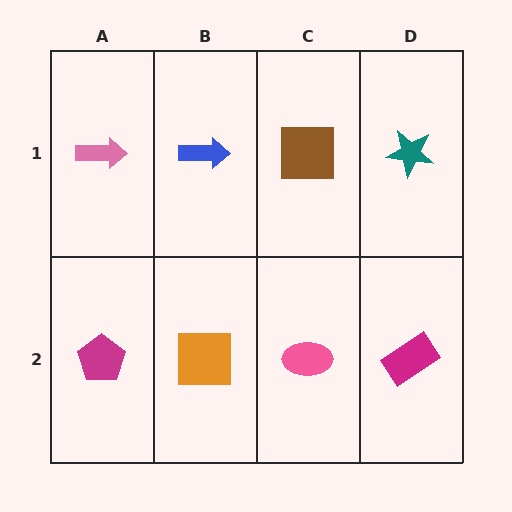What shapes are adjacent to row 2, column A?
A pink arrow (row 1, column A), an orange square (row 2, column B).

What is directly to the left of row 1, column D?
A brown square.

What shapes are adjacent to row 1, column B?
An orange square (row 2, column B), a pink arrow (row 1, column A), a brown square (row 1, column C).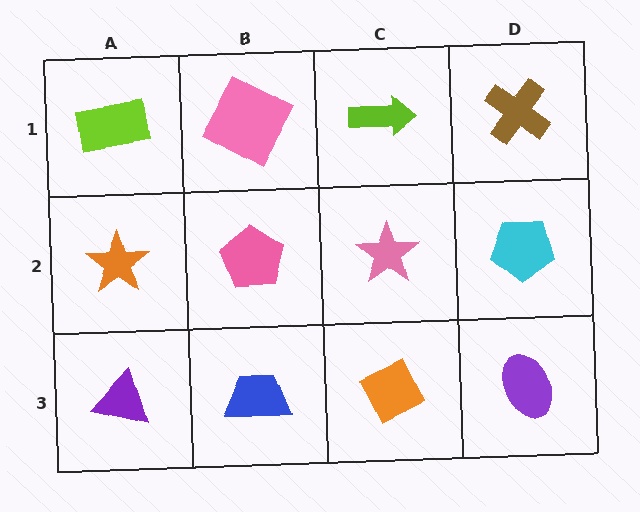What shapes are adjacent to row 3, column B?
A pink pentagon (row 2, column B), a purple triangle (row 3, column A), an orange diamond (row 3, column C).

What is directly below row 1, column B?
A pink pentagon.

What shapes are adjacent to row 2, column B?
A pink square (row 1, column B), a blue trapezoid (row 3, column B), an orange star (row 2, column A), a pink star (row 2, column C).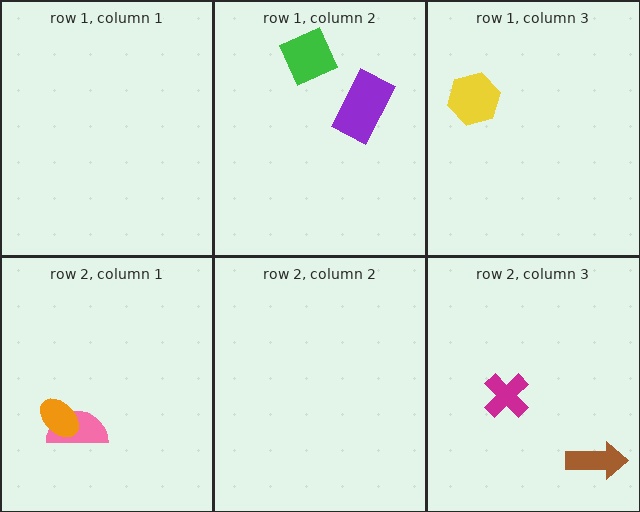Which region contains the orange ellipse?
The row 2, column 1 region.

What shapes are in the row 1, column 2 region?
The green diamond, the purple rectangle.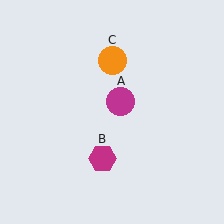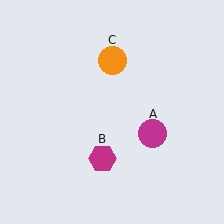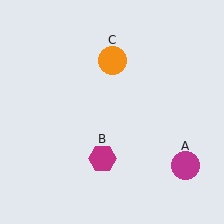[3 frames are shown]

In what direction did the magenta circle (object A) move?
The magenta circle (object A) moved down and to the right.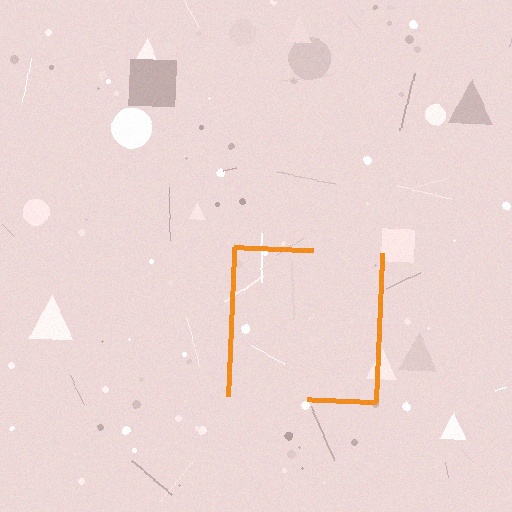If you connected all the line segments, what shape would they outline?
They would outline a square.